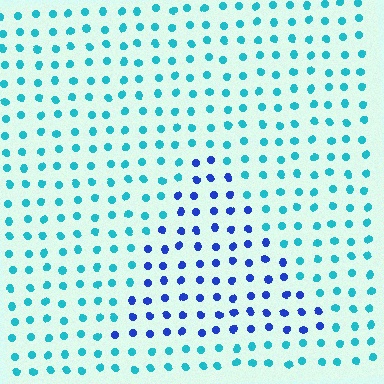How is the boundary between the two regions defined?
The boundary is defined purely by a slight shift in hue (about 45 degrees). Spacing, size, and orientation are identical on both sides.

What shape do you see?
I see a triangle.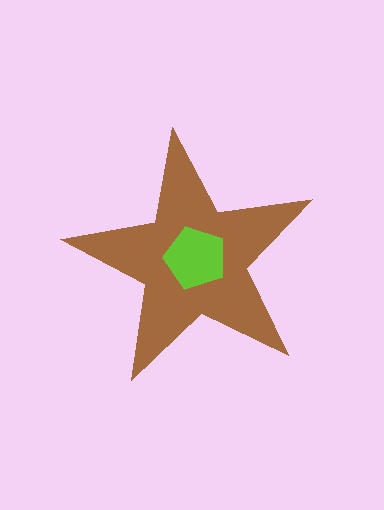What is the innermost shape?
The lime pentagon.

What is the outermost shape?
The brown star.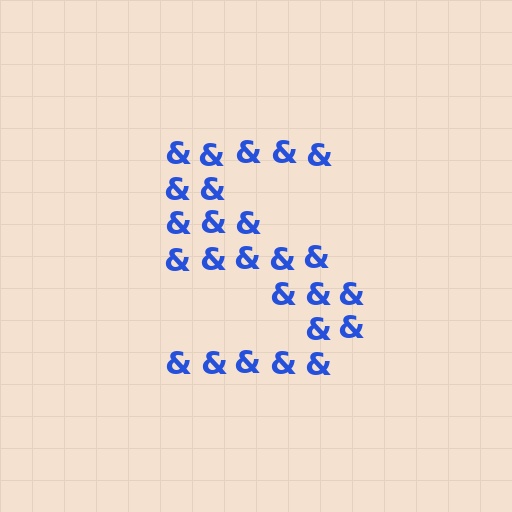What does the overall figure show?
The overall figure shows the letter S.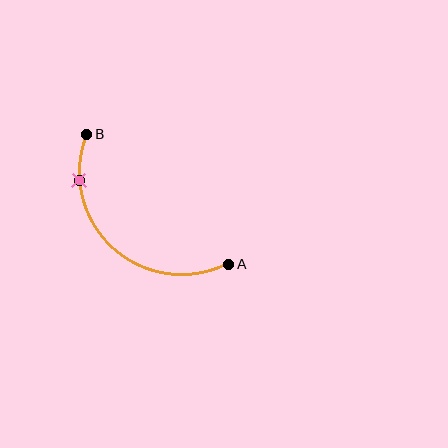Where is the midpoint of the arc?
The arc midpoint is the point on the curve farthest from the straight line joining A and B. It sits below and to the left of that line.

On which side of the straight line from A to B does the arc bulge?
The arc bulges below and to the left of the straight line connecting A and B.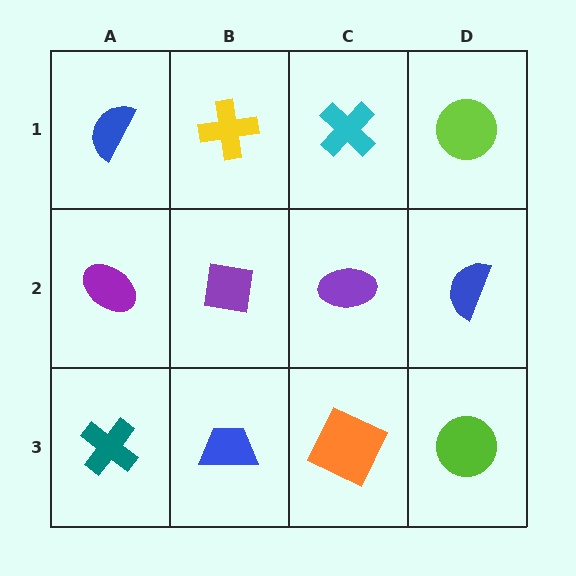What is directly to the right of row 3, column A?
A blue trapezoid.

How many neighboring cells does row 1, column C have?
3.